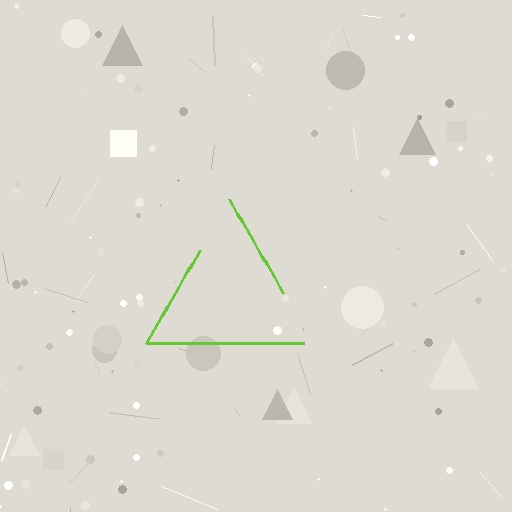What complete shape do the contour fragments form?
The contour fragments form a triangle.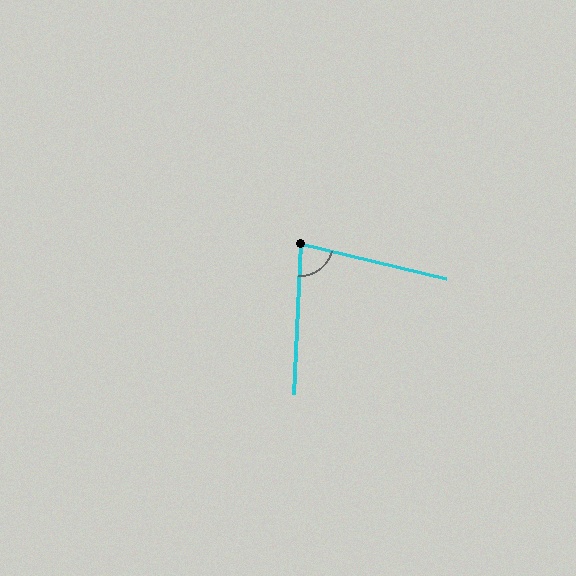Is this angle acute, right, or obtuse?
It is acute.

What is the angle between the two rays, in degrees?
Approximately 79 degrees.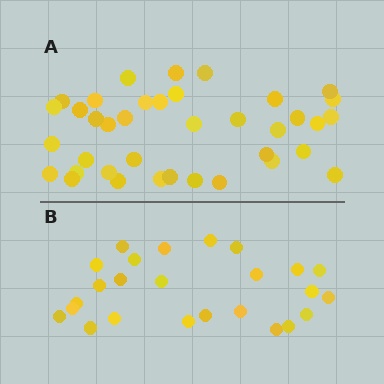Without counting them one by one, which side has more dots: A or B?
Region A (the top region) has more dots.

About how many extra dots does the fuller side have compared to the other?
Region A has approximately 15 more dots than region B.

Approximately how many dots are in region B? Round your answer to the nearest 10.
About 20 dots. (The exact count is 25, which rounds to 20.)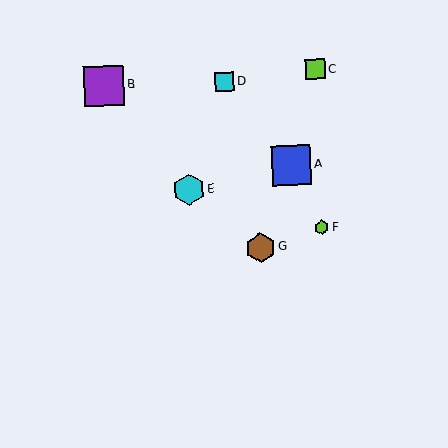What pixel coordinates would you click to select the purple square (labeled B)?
Click at (104, 86) to select the purple square B.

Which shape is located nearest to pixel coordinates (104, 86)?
The purple square (labeled B) at (104, 86) is nearest to that location.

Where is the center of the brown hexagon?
The center of the brown hexagon is at (261, 248).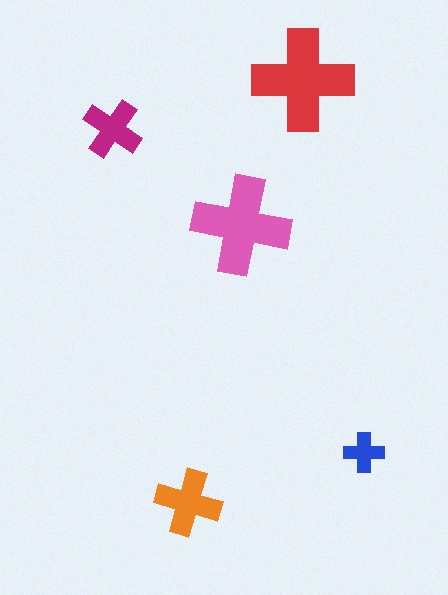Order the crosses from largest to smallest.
the red one, the pink one, the orange one, the magenta one, the blue one.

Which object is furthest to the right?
The blue cross is rightmost.